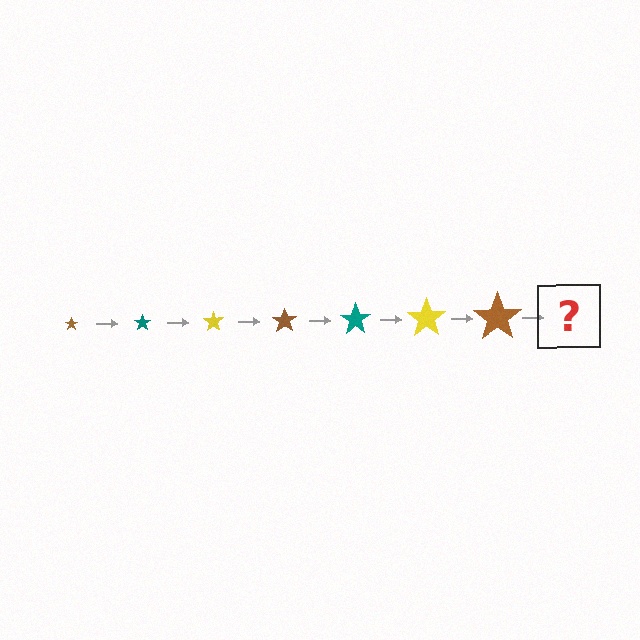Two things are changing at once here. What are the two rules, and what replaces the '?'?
The two rules are that the star grows larger each step and the color cycles through brown, teal, and yellow. The '?' should be a teal star, larger than the previous one.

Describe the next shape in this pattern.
It should be a teal star, larger than the previous one.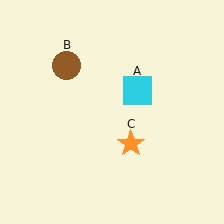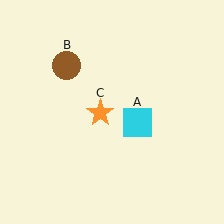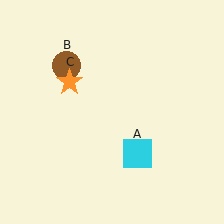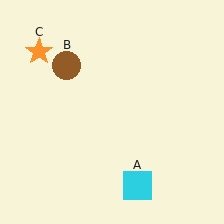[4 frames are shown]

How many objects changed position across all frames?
2 objects changed position: cyan square (object A), orange star (object C).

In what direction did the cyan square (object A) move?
The cyan square (object A) moved down.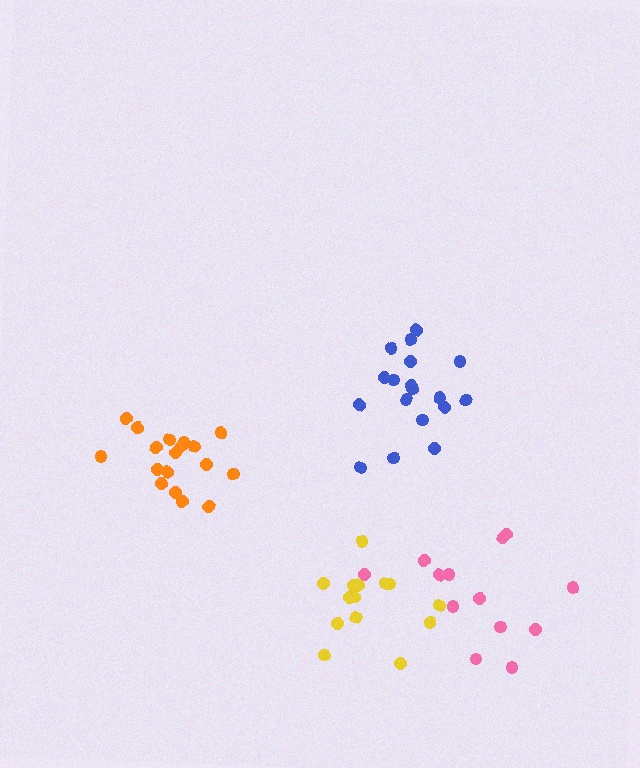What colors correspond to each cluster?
The clusters are colored: orange, yellow, blue, pink.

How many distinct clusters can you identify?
There are 4 distinct clusters.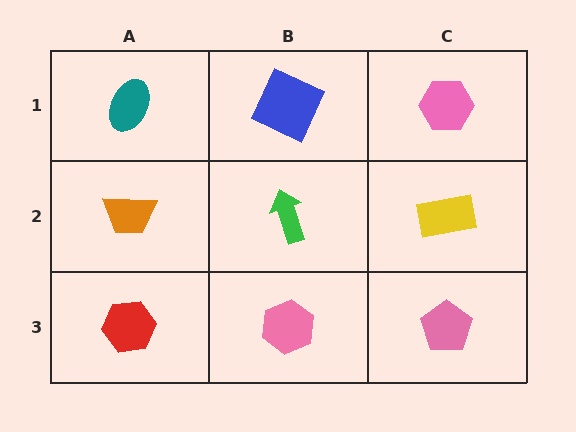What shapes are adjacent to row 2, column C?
A pink hexagon (row 1, column C), a pink pentagon (row 3, column C), a green arrow (row 2, column B).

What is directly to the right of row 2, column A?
A green arrow.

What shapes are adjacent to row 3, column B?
A green arrow (row 2, column B), a red hexagon (row 3, column A), a pink pentagon (row 3, column C).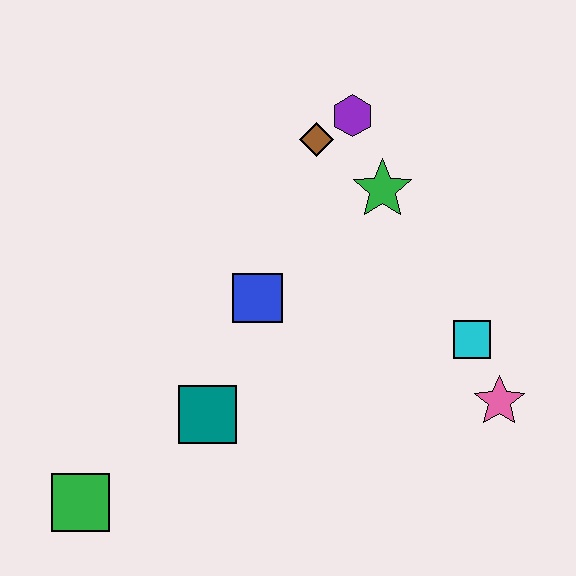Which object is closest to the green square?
The teal square is closest to the green square.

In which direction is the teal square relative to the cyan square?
The teal square is to the left of the cyan square.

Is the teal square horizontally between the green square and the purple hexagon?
Yes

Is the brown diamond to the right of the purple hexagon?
No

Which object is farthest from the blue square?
The green square is farthest from the blue square.